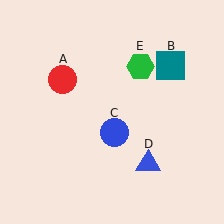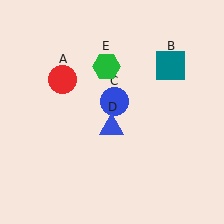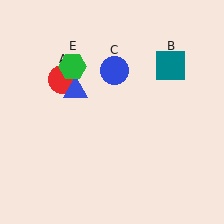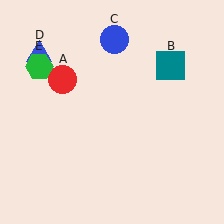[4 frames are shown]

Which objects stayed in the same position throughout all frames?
Red circle (object A) and teal square (object B) remained stationary.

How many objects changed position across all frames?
3 objects changed position: blue circle (object C), blue triangle (object D), green hexagon (object E).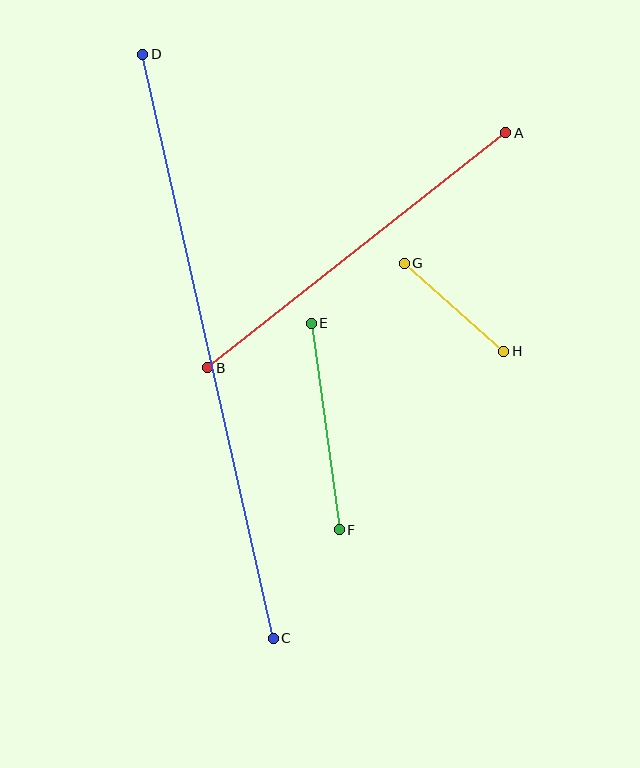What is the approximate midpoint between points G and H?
The midpoint is at approximately (454, 307) pixels.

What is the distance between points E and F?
The distance is approximately 209 pixels.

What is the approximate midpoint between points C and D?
The midpoint is at approximately (208, 346) pixels.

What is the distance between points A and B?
The distance is approximately 379 pixels.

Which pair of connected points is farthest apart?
Points C and D are farthest apart.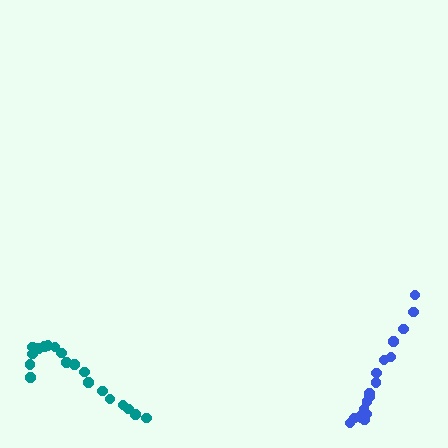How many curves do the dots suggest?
There are 2 distinct paths.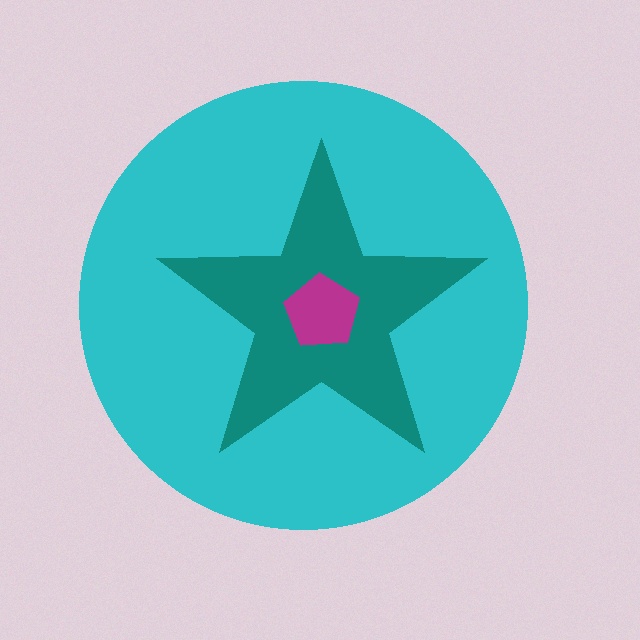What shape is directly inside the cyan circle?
The teal star.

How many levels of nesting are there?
3.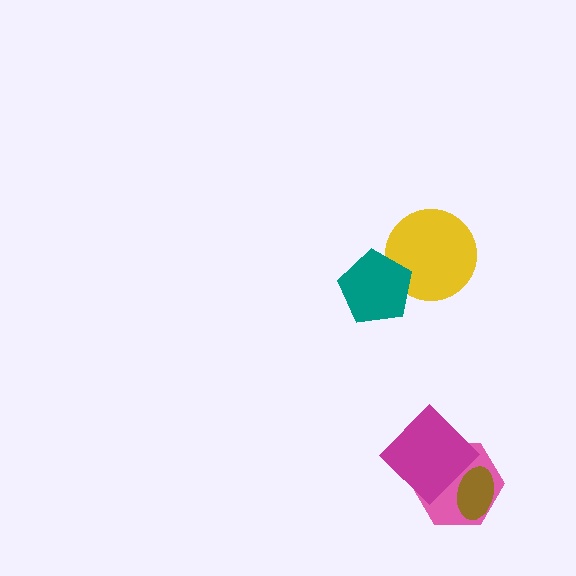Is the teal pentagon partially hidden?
No, no other shape covers it.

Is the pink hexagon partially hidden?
Yes, it is partially covered by another shape.